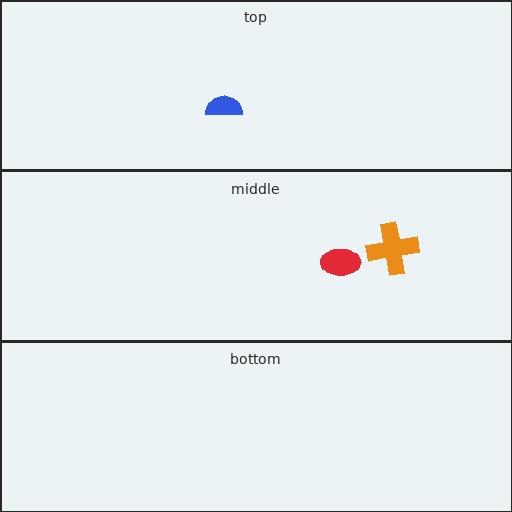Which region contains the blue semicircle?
The top region.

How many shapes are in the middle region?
2.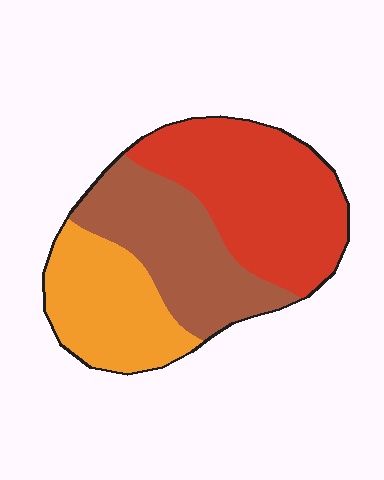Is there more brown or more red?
Red.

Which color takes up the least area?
Orange, at roughly 25%.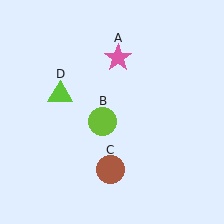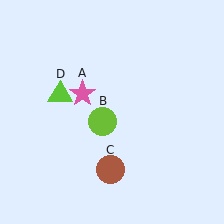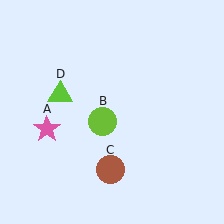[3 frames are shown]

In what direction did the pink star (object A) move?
The pink star (object A) moved down and to the left.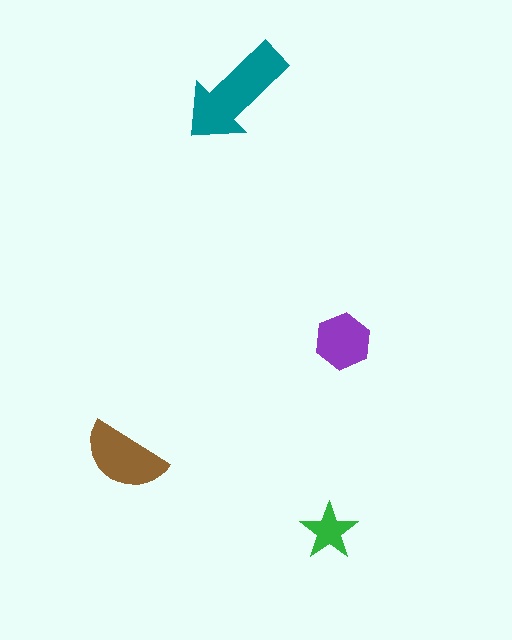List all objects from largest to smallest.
The teal arrow, the brown semicircle, the purple hexagon, the green star.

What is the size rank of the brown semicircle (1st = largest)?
2nd.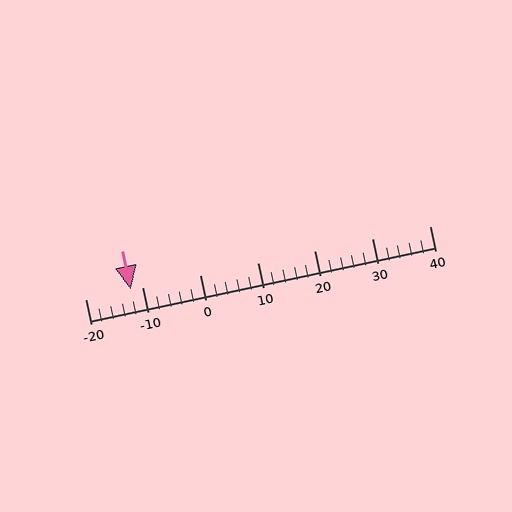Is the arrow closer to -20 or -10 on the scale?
The arrow is closer to -10.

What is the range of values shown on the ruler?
The ruler shows values from -20 to 40.